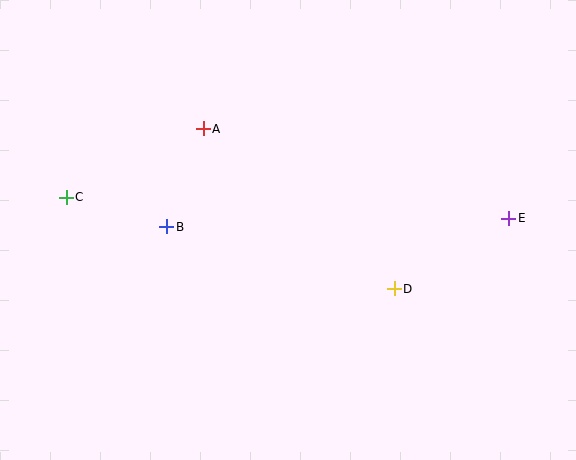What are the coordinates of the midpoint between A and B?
The midpoint between A and B is at (185, 178).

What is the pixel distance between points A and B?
The distance between A and B is 104 pixels.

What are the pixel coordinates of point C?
Point C is at (66, 197).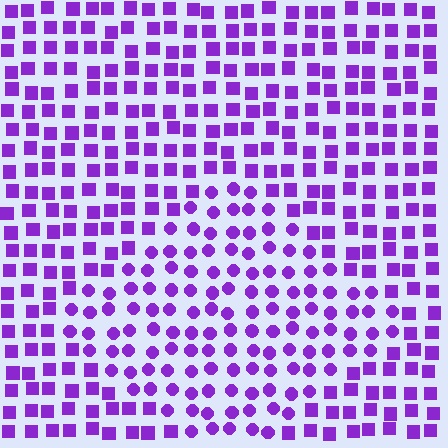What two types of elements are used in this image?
The image uses circles inside the diamond region and squares outside it.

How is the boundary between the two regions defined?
The boundary is defined by a change in element shape: circles inside vs. squares outside. All elements share the same color and spacing.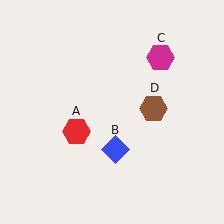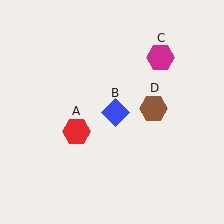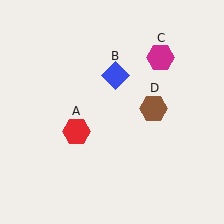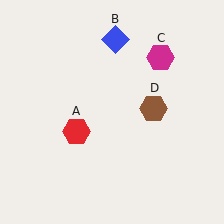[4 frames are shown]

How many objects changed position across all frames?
1 object changed position: blue diamond (object B).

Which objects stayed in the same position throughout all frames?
Red hexagon (object A) and magenta hexagon (object C) and brown hexagon (object D) remained stationary.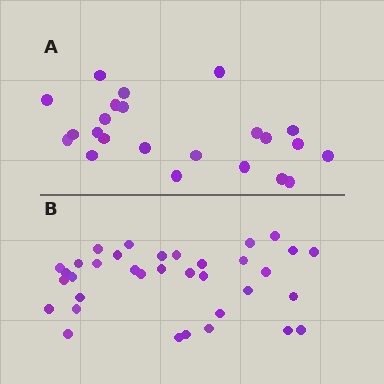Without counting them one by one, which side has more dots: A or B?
Region B (the bottom region) has more dots.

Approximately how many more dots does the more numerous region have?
Region B has roughly 12 or so more dots than region A.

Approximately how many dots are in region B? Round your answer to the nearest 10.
About 40 dots. (The exact count is 35, which rounds to 40.)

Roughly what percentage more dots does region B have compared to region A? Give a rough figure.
About 50% more.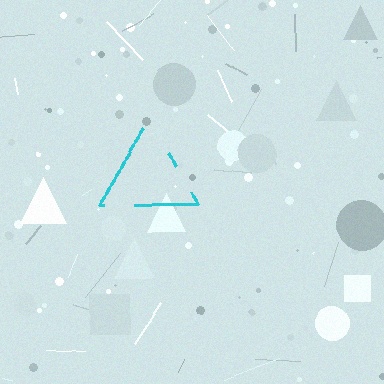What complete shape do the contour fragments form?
The contour fragments form a triangle.